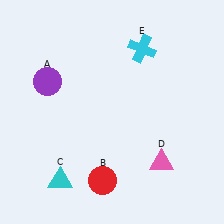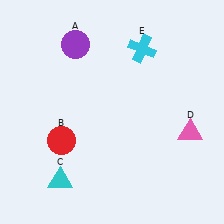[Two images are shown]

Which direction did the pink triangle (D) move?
The pink triangle (D) moved up.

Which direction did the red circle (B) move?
The red circle (B) moved left.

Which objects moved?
The objects that moved are: the purple circle (A), the red circle (B), the pink triangle (D).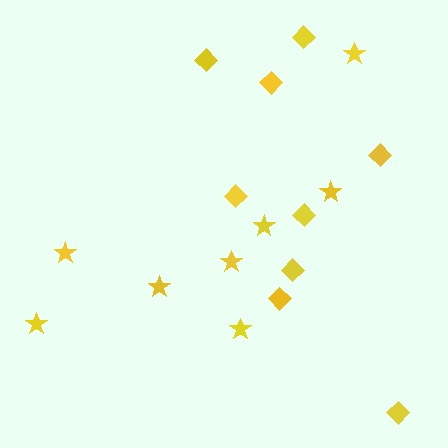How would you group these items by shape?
There are 2 groups: one group of stars (8) and one group of diamonds (9).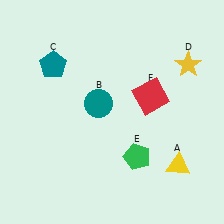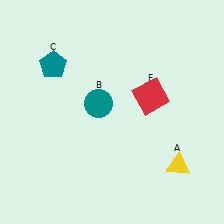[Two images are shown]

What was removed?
The green pentagon (E), the yellow star (D) were removed in Image 2.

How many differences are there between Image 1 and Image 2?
There are 2 differences between the two images.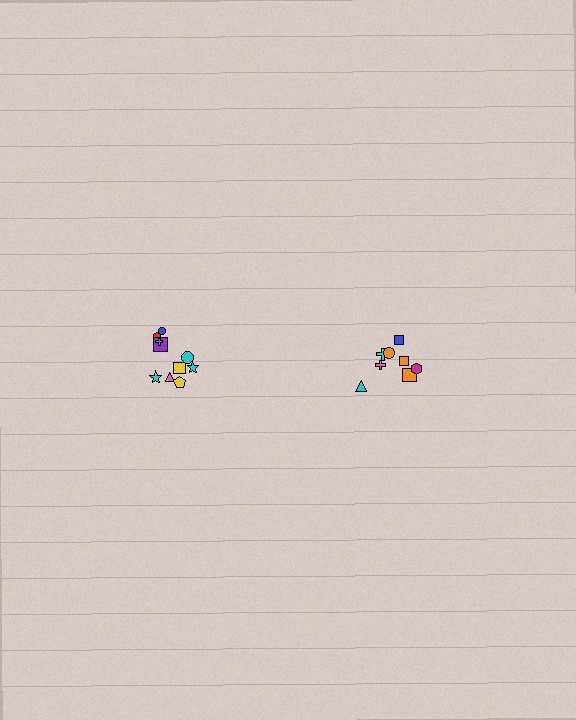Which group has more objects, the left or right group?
The left group.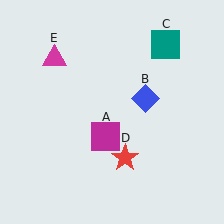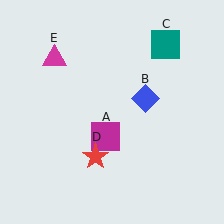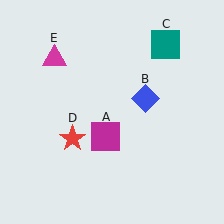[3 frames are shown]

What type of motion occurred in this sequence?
The red star (object D) rotated clockwise around the center of the scene.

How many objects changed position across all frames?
1 object changed position: red star (object D).